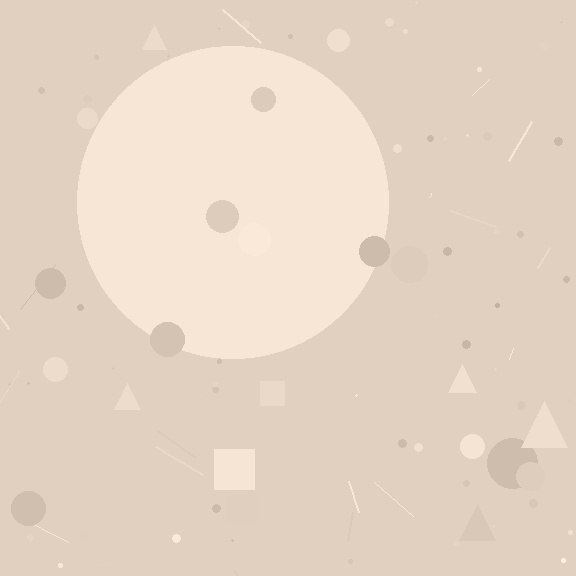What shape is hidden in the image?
A circle is hidden in the image.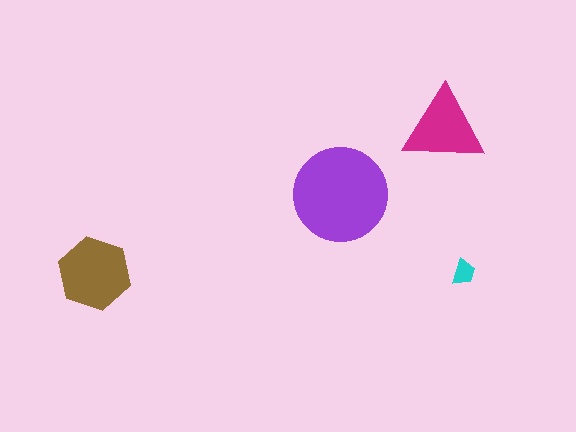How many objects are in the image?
There are 4 objects in the image.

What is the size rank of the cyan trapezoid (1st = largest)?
4th.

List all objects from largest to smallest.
The purple circle, the brown hexagon, the magenta triangle, the cyan trapezoid.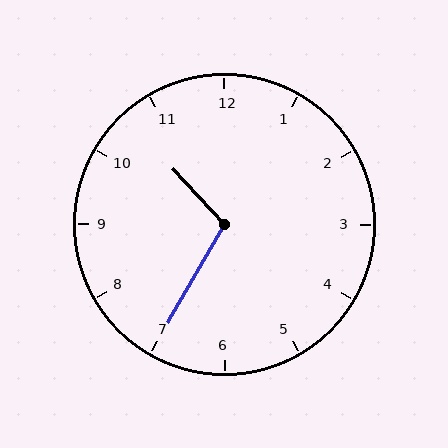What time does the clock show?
10:35.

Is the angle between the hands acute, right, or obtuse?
It is obtuse.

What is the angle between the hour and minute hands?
Approximately 108 degrees.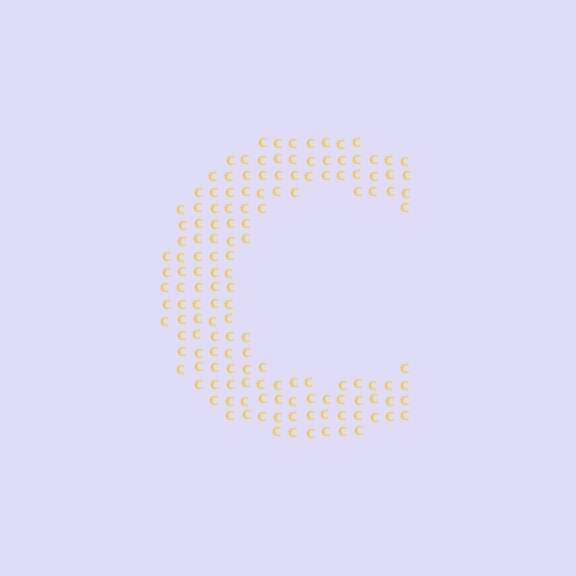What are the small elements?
The small elements are letter C's.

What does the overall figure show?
The overall figure shows the letter C.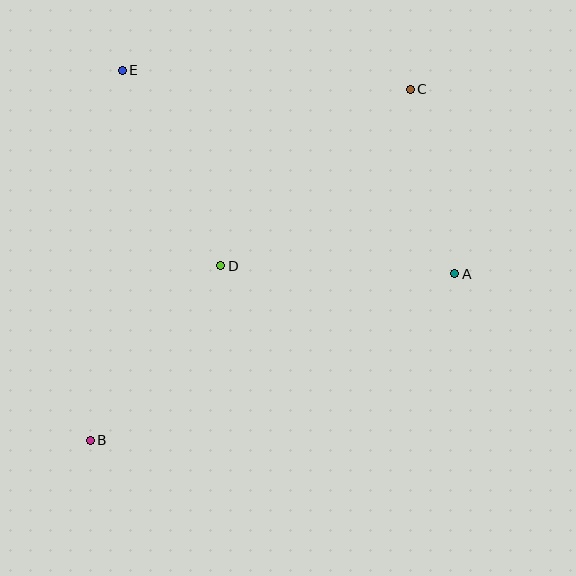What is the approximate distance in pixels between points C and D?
The distance between C and D is approximately 259 pixels.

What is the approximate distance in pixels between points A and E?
The distance between A and E is approximately 390 pixels.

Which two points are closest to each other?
Points A and C are closest to each other.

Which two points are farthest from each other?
Points B and C are farthest from each other.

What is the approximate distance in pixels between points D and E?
The distance between D and E is approximately 219 pixels.